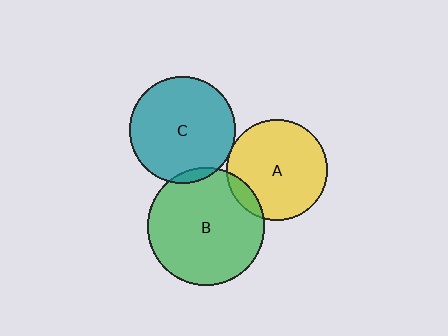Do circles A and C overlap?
Yes.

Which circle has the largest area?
Circle B (green).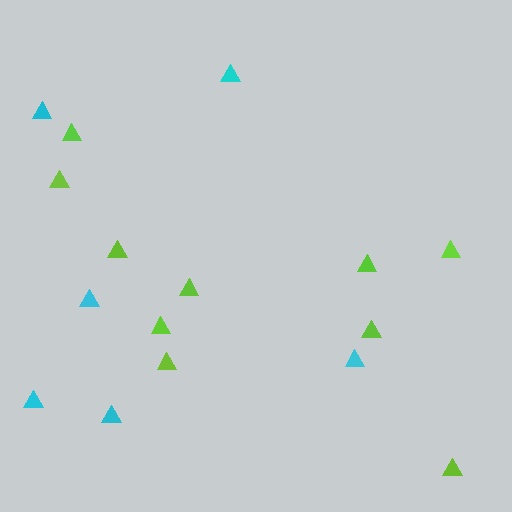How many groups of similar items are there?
There are 2 groups: one group of cyan triangles (6) and one group of lime triangles (10).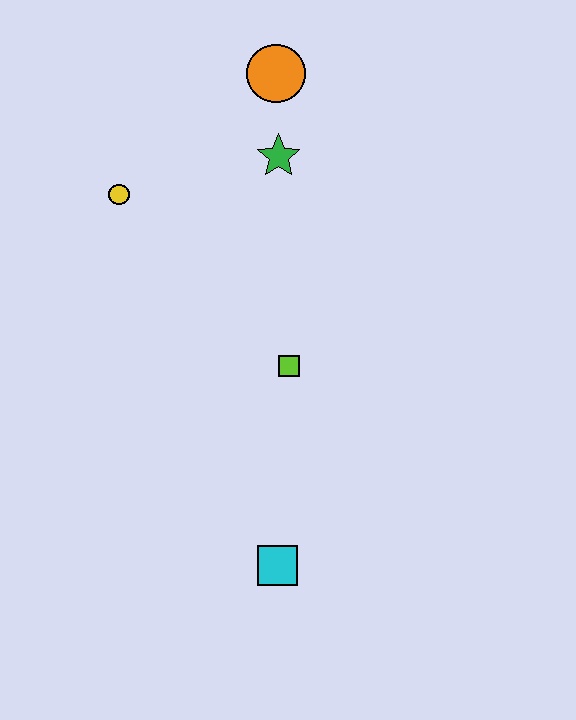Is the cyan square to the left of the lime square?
Yes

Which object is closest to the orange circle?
The green star is closest to the orange circle.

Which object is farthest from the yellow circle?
The cyan square is farthest from the yellow circle.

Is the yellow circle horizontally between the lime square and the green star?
No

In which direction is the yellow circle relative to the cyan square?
The yellow circle is above the cyan square.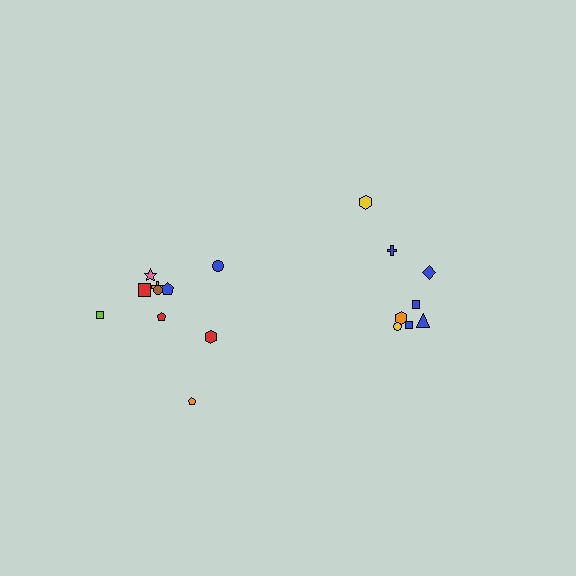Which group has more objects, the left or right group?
The left group.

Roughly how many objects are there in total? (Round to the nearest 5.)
Roughly 20 objects in total.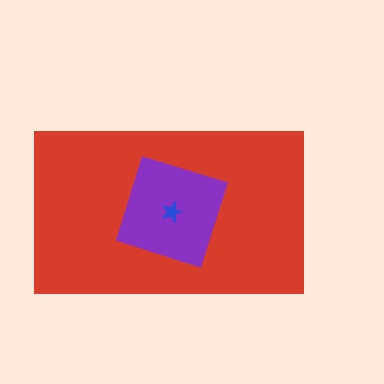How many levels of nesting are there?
3.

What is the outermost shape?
The red rectangle.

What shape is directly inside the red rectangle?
The purple square.